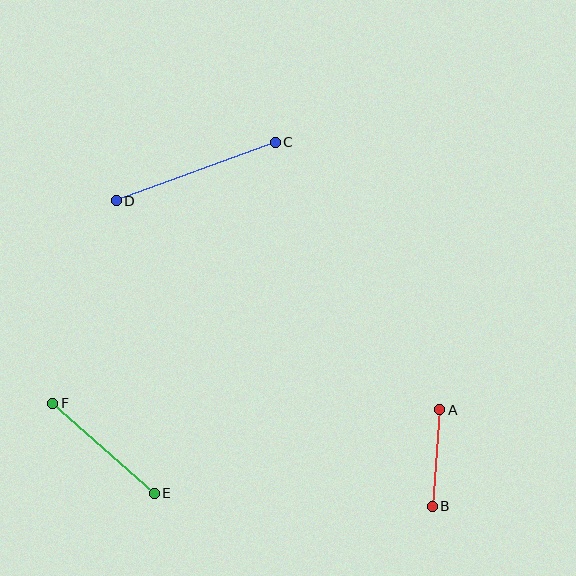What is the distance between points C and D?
The distance is approximately 169 pixels.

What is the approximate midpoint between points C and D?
The midpoint is at approximately (196, 172) pixels.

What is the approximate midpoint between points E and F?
The midpoint is at approximately (104, 448) pixels.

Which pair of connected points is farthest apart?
Points C and D are farthest apart.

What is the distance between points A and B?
The distance is approximately 97 pixels.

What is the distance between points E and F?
The distance is approximately 136 pixels.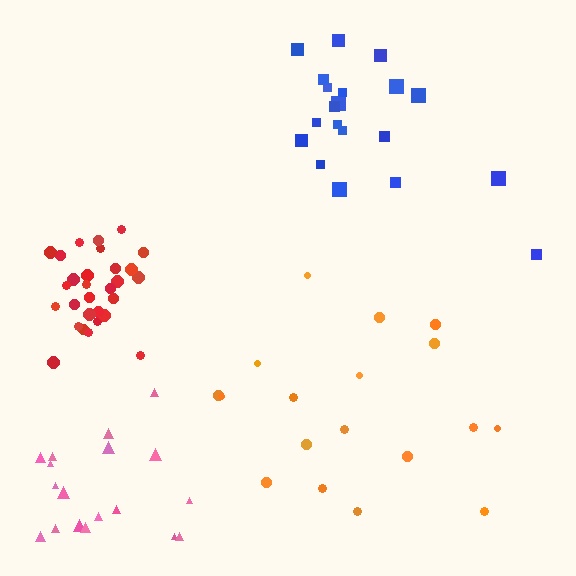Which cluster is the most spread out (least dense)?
Orange.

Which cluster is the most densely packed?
Red.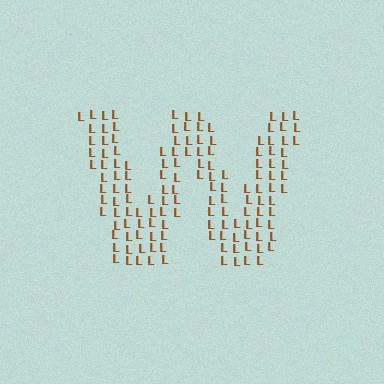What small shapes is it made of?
It is made of small letter L's.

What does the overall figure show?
The overall figure shows the letter W.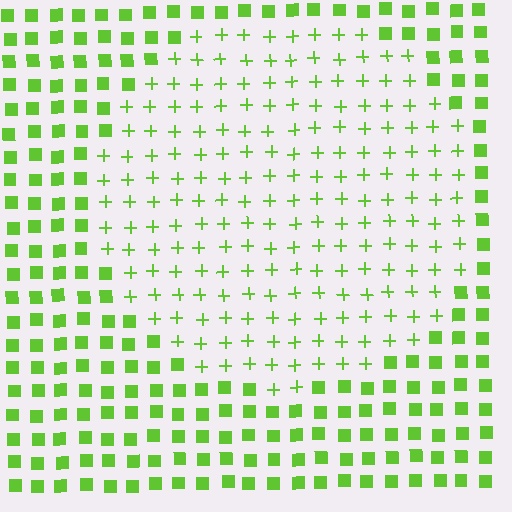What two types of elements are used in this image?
The image uses plus signs inside the circle region and squares outside it.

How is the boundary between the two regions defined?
The boundary is defined by a change in element shape: plus signs inside vs. squares outside. All elements share the same color and spacing.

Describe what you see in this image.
The image is filled with small lime elements arranged in a uniform grid. A circle-shaped region contains plus signs, while the surrounding area contains squares. The boundary is defined purely by the change in element shape.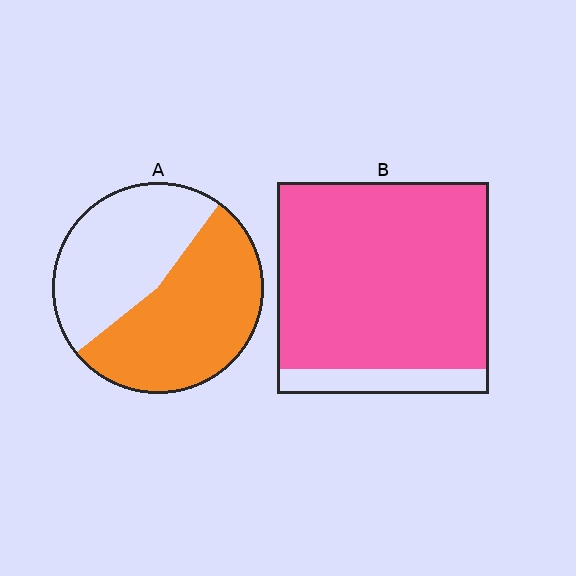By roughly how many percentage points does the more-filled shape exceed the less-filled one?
By roughly 35 percentage points (B over A).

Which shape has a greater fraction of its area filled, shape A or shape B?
Shape B.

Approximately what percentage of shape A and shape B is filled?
A is approximately 55% and B is approximately 90%.